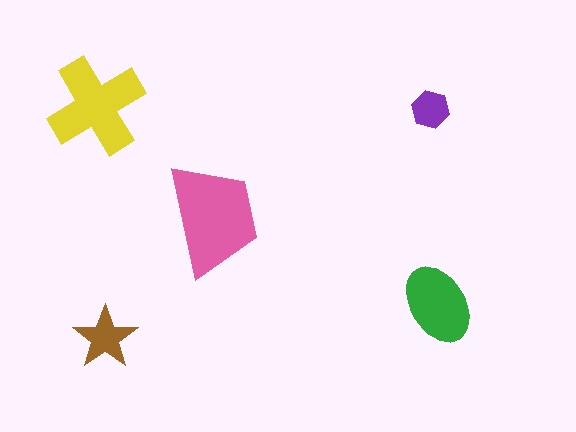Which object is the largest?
The pink trapezoid.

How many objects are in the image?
There are 5 objects in the image.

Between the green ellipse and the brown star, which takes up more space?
The green ellipse.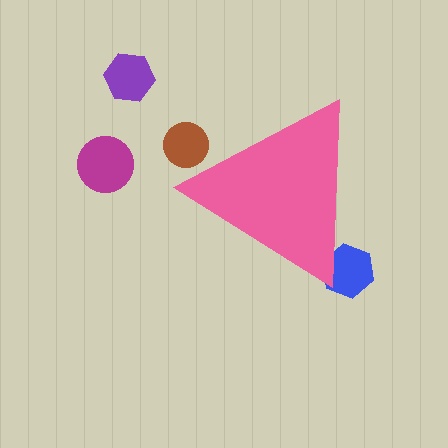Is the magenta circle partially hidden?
No, the magenta circle is fully visible.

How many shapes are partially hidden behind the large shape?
2 shapes are partially hidden.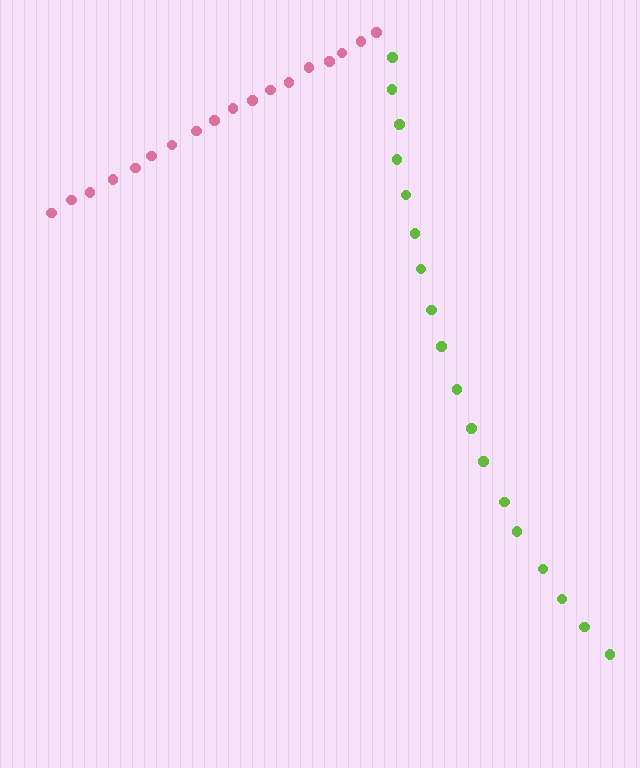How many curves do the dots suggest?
There are 2 distinct paths.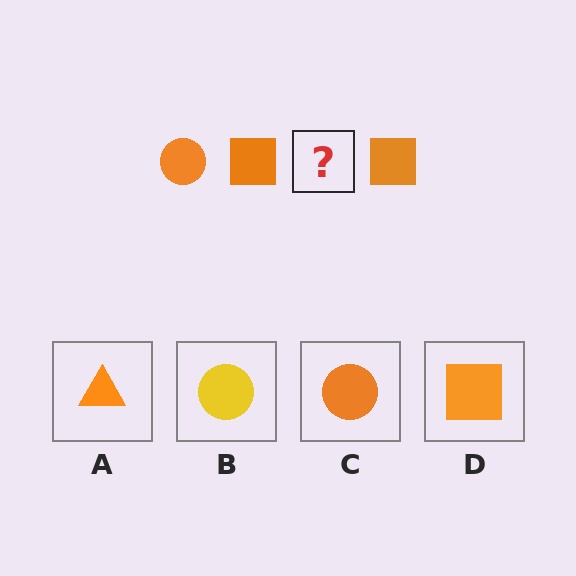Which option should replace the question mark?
Option C.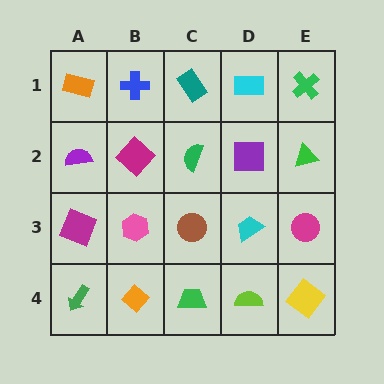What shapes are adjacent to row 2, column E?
A green cross (row 1, column E), a magenta circle (row 3, column E), a purple square (row 2, column D).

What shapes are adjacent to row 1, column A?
A purple semicircle (row 2, column A), a blue cross (row 1, column B).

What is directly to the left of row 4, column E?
A lime semicircle.